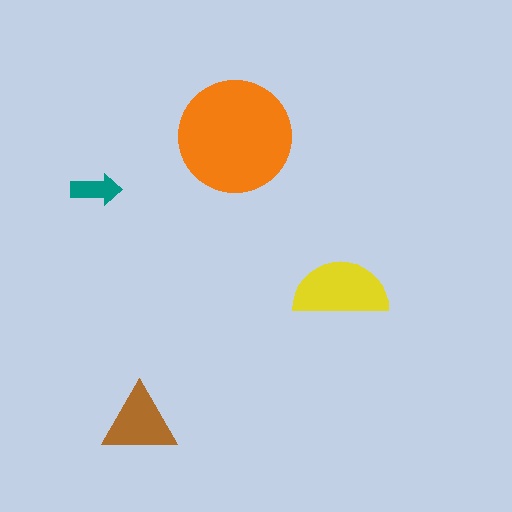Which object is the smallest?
The teal arrow.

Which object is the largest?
The orange circle.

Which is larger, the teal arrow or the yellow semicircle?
The yellow semicircle.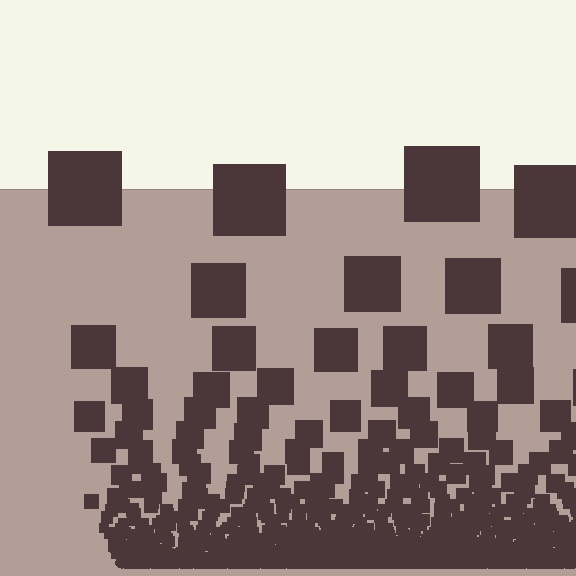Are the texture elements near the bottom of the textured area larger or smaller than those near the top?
Smaller. The gradient is inverted — elements near the bottom are smaller and denser.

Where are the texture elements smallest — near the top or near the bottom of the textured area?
Near the bottom.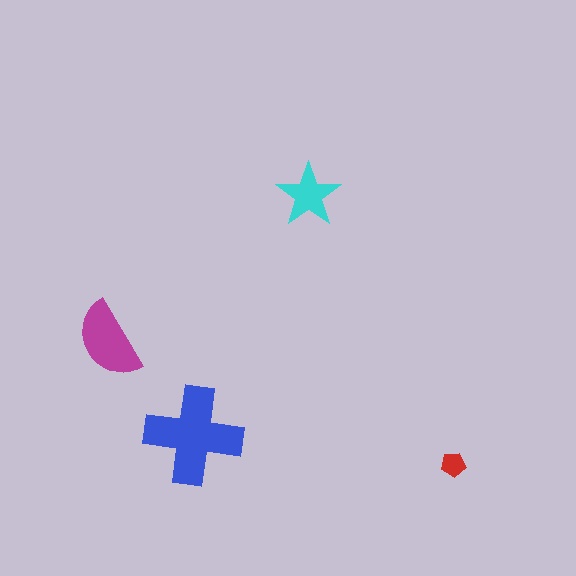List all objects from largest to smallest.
The blue cross, the magenta semicircle, the cyan star, the red pentagon.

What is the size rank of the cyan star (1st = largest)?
3rd.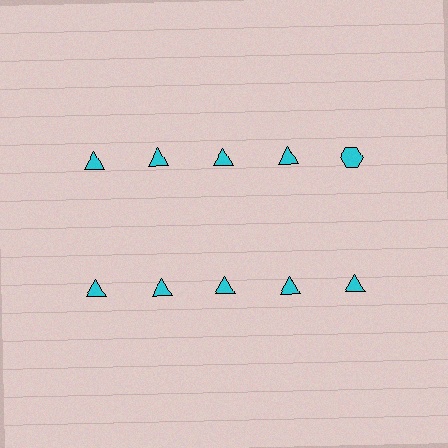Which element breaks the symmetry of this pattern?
The cyan hexagon in the top row, rightmost column breaks the symmetry. All other shapes are cyan triangles.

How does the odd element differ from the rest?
It has a different shape: hexagon instead of triangle.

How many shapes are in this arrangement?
There are 10 shapes arranged in a grid pattern.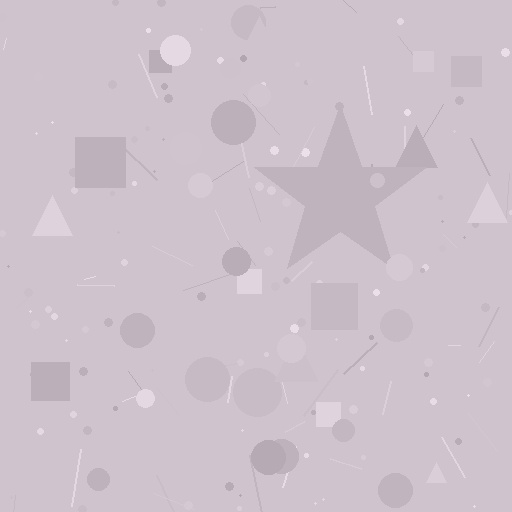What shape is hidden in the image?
A star is hidden in the image.